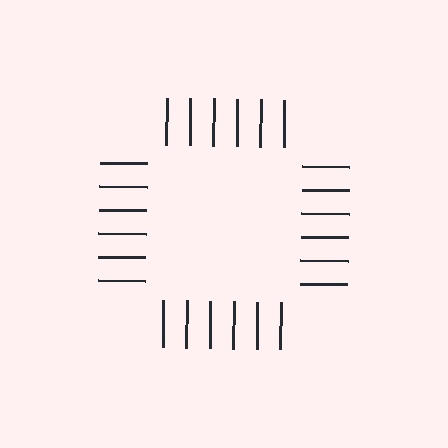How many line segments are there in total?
24 — 6 along each of the 4 edges.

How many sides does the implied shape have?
4 sides — the line-ends trace a square.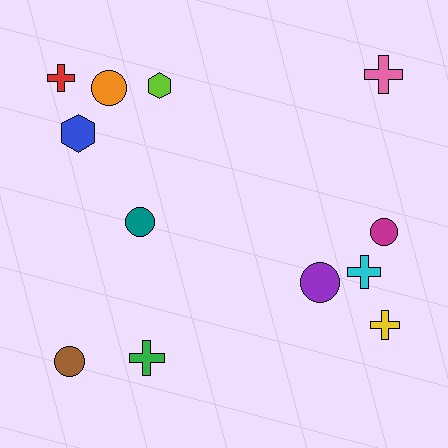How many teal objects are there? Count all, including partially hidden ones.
There is 1 teal object.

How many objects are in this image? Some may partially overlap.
There are 12 objects.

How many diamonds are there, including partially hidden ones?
There are no diamonds.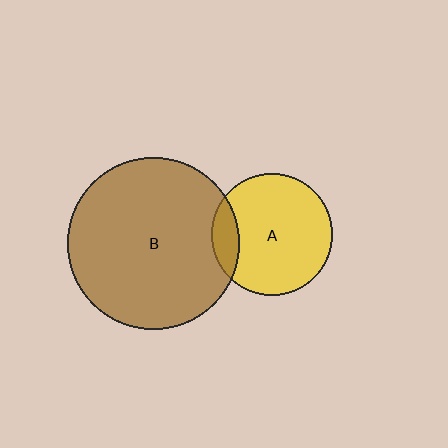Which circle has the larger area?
Circle B (brown).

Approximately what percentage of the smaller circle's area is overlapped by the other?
Approximately 15%.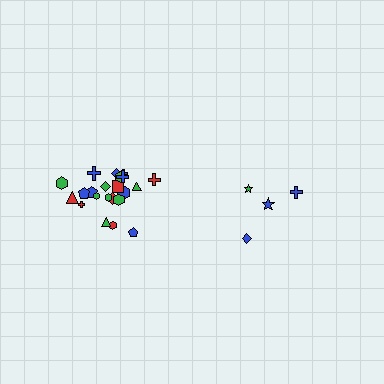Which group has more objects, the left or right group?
The left group.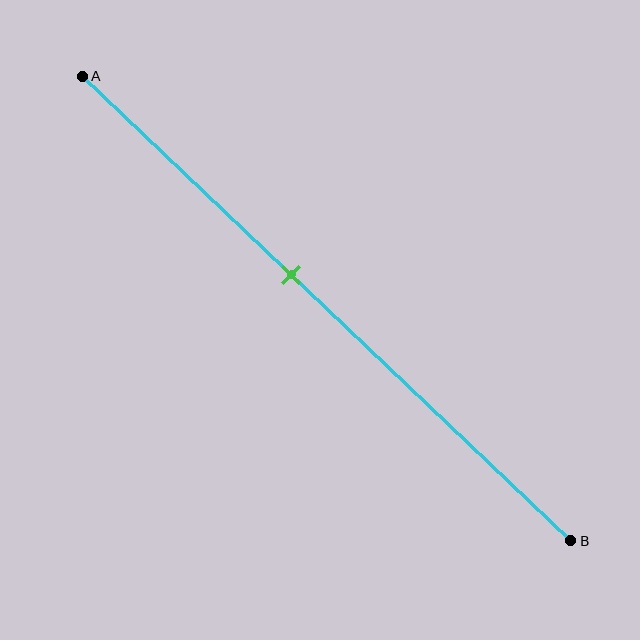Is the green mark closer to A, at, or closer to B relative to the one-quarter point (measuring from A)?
The green mark is closer to point B than the one-quarter point of segment AB.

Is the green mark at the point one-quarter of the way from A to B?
No, the mark is at about 45% from A, not at the 25% one-quarter point.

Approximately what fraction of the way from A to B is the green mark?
The green mark is approximately 45% of the way from A to B.